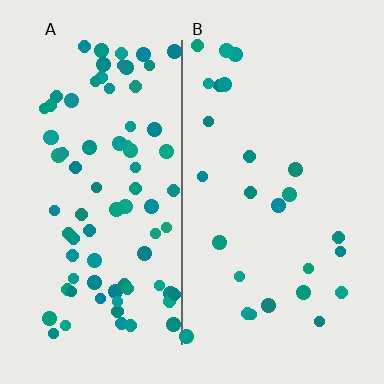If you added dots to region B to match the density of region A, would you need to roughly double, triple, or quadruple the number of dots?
Approximately triple.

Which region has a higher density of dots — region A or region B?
A (the left).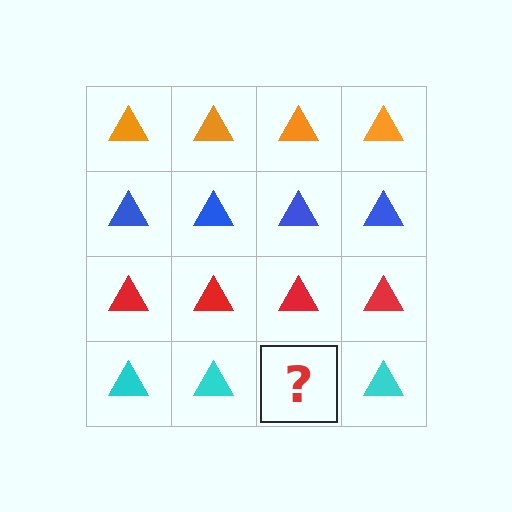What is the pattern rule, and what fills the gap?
The rule is that each row has a consistent color. The gap should be filled with a cyan triangle.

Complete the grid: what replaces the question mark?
The question mark should be replaced with a cyan triangle.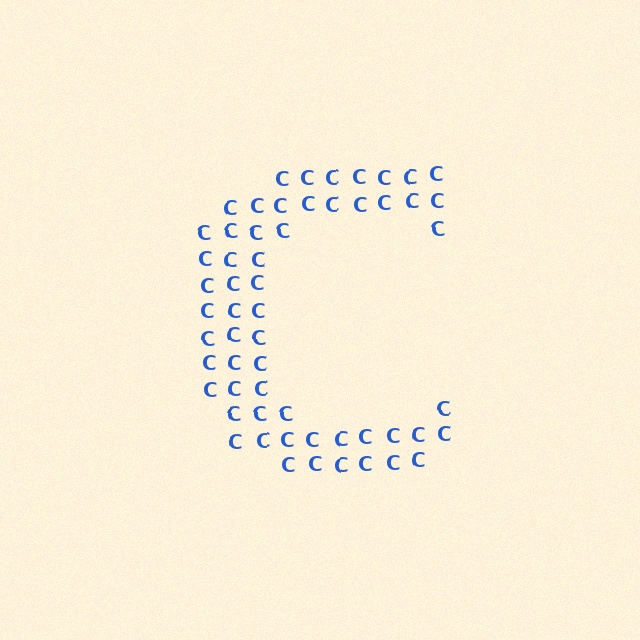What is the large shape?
The large shape is the letter C.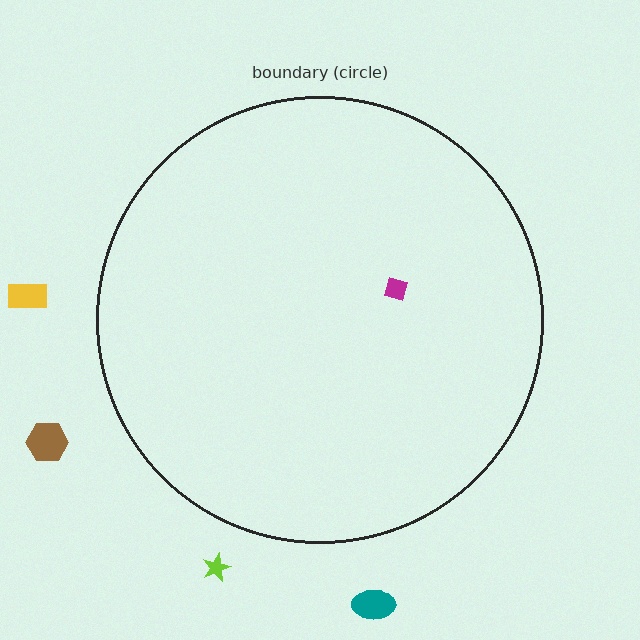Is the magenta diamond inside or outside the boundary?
Inside.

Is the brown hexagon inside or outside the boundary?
Outside.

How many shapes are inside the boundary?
1 inside, 4 outside.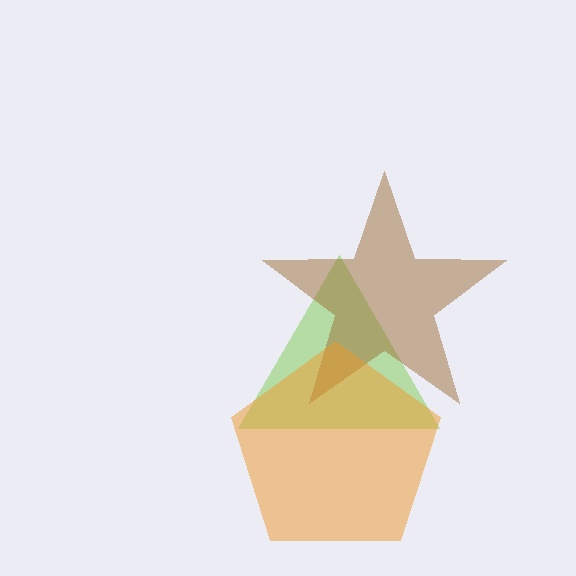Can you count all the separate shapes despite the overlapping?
Yes, there are 3 separate shapes.